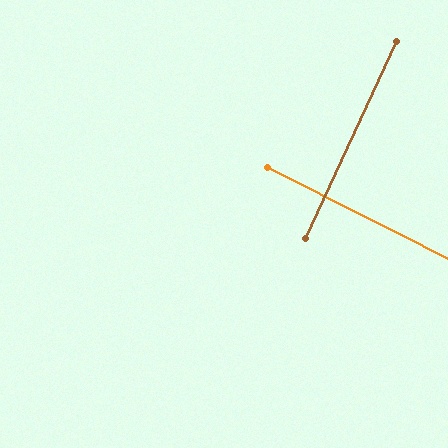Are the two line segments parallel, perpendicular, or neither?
Perpendicular — they meet at approximately 88°.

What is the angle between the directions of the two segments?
Approximately 88 degrees.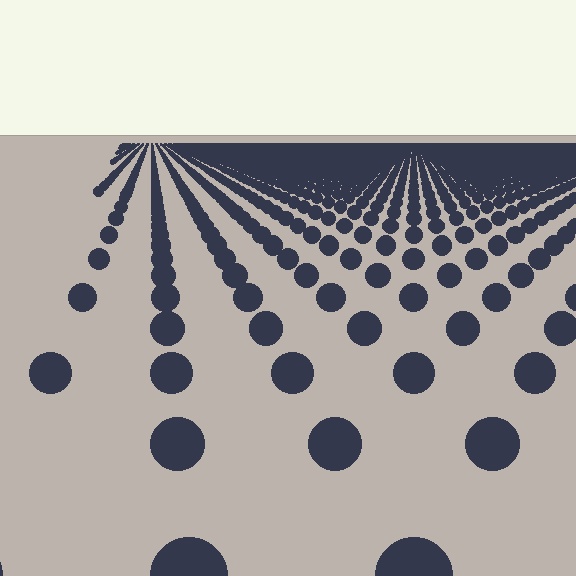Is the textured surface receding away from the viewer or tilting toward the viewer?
The surface is receding away from the viewer. Texture elements get smaller and denser toward the top.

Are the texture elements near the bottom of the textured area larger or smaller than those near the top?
Larger. Near the bottom, elements are closer to the viewer and appear at a bigger on-screen size.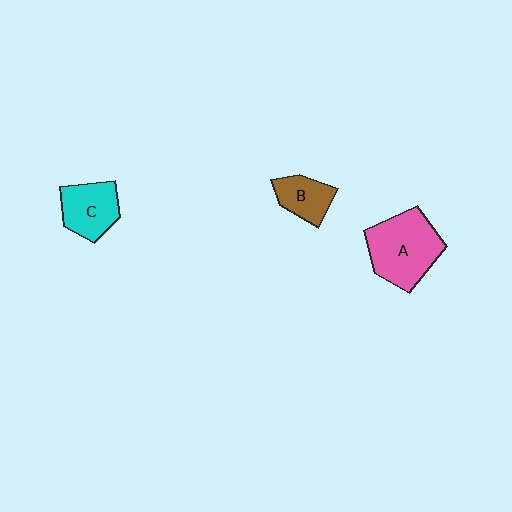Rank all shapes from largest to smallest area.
From largest to smallest: A (pink), C (cyan), B (brown).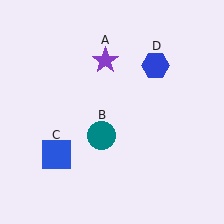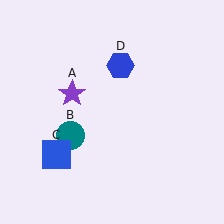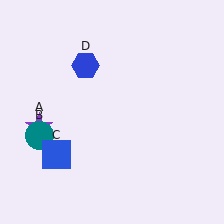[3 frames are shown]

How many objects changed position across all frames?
3 objects changed position: purple star (object A), teal circle (object B), blue hexagon (object D).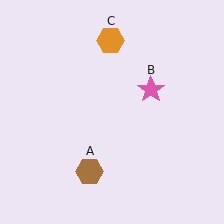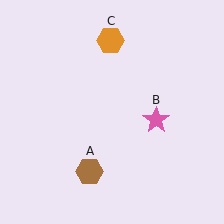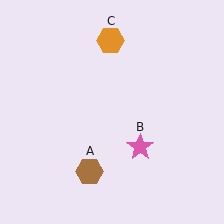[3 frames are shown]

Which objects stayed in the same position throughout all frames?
Brown hexagon (object A) and orange hexagon (object C) remained stationary.